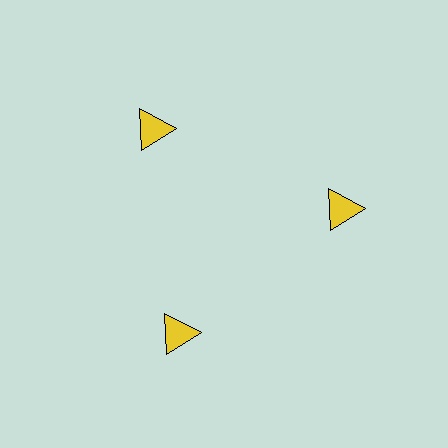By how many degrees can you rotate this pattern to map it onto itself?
The pattern maps onto itself every 120 degrees of rotation.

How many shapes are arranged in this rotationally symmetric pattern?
There are 3 shapes, arranged in 3 groups of 1.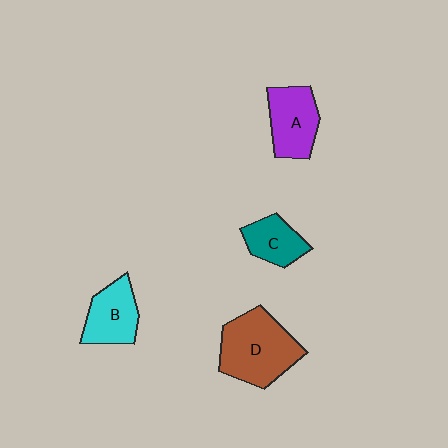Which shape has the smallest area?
Shape C (teal).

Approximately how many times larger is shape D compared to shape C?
Approximately 2.0 times.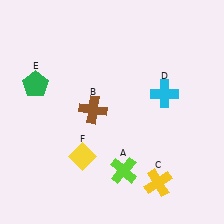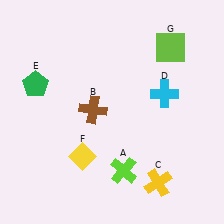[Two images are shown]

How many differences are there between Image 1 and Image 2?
There is 1 difference between the two images.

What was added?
A lime square (G) was added in Image 2.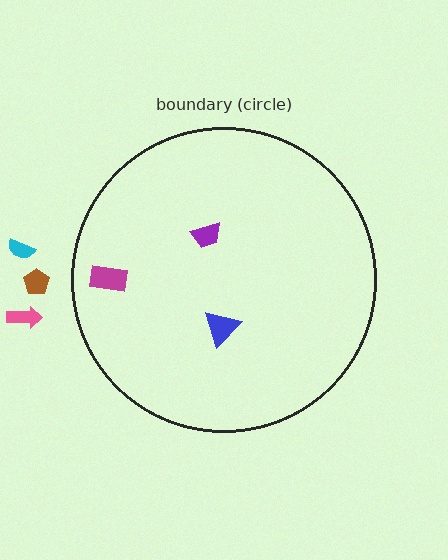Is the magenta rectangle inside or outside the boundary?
Inside.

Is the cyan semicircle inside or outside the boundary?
Outside.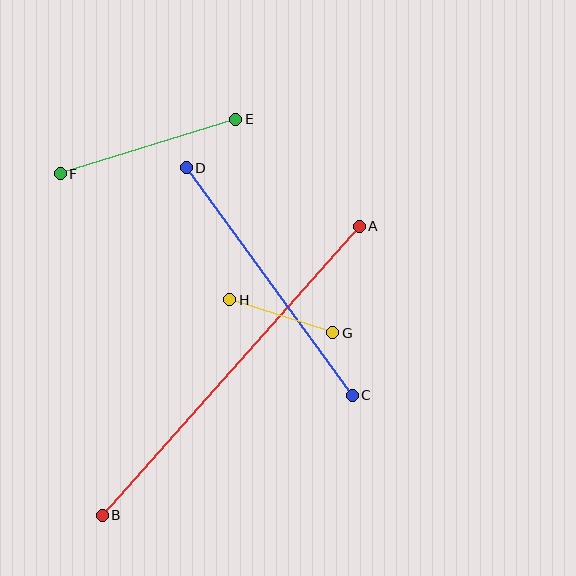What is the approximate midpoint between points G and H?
The midpoint is at approximately (281, 316) pixels.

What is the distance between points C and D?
The distance is approximately 282 pixels.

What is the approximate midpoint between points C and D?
The midpoint is at approximately (269, 281) pixels.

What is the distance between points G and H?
The distance is approximately 108 pixels.